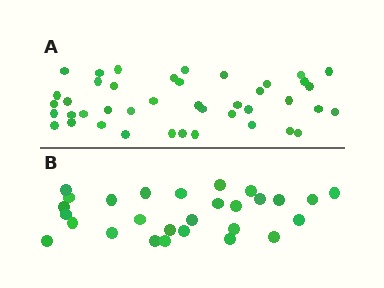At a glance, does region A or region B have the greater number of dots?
Region A (the top region) has more dots.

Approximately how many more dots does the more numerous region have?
Region A has approximately 15 more dots than region B.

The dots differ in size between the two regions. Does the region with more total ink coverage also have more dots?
No. Region B has more total ink coverage because its dots are larger, but region A actually contains more individual dots. Total area can be misleading — the number of items is what matters here.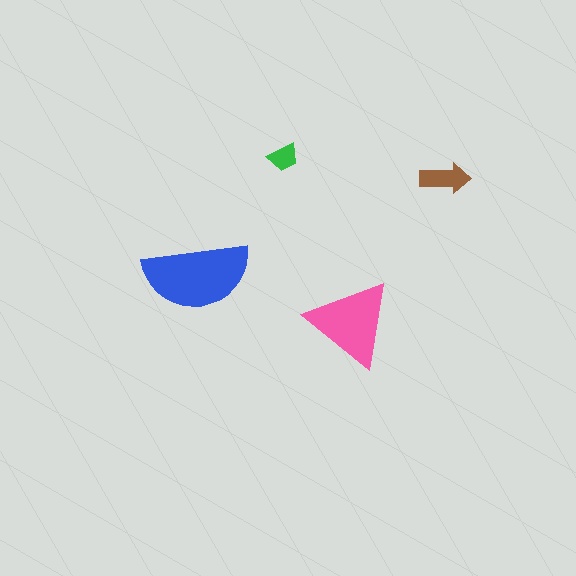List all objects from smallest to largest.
The green trapezoid, the brown arrow, the pink triangle, the blue semicircle.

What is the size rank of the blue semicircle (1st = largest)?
1st.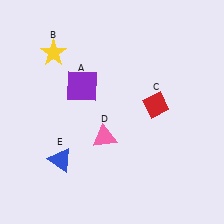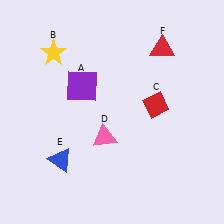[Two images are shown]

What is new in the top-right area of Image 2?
A red triangle (F) was added in the top-right area of Image 2.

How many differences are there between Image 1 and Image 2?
There is 1 difference between the two images.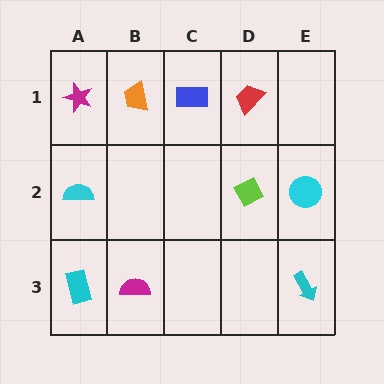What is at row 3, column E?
A cyan arrow.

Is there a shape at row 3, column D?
No, that cell is empty.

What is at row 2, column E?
A cyan circle.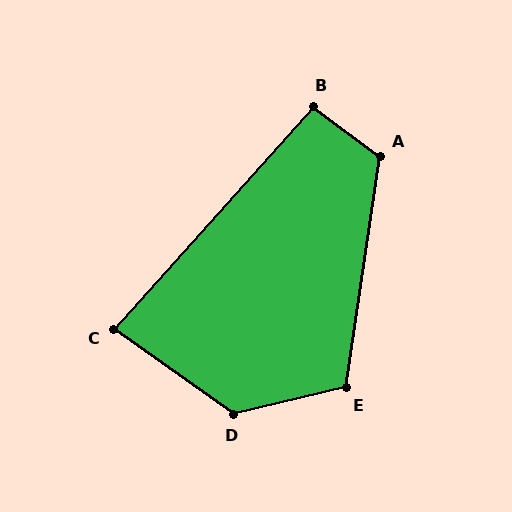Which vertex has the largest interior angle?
D, at approximately 131 degrees.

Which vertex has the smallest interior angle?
C, at approximately 84 degrees.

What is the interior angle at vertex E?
Approximately 112 degrees (obtuse).